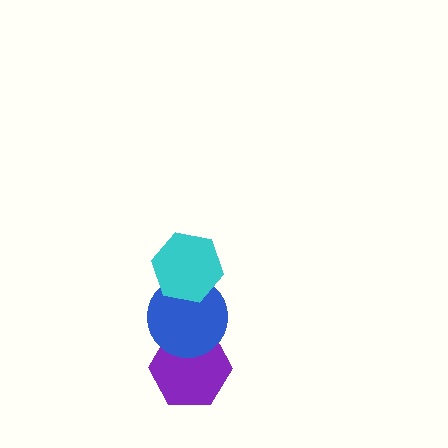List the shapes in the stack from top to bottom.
From top to bottom: the cyan hexagon, the blue circle, the purple hexagon.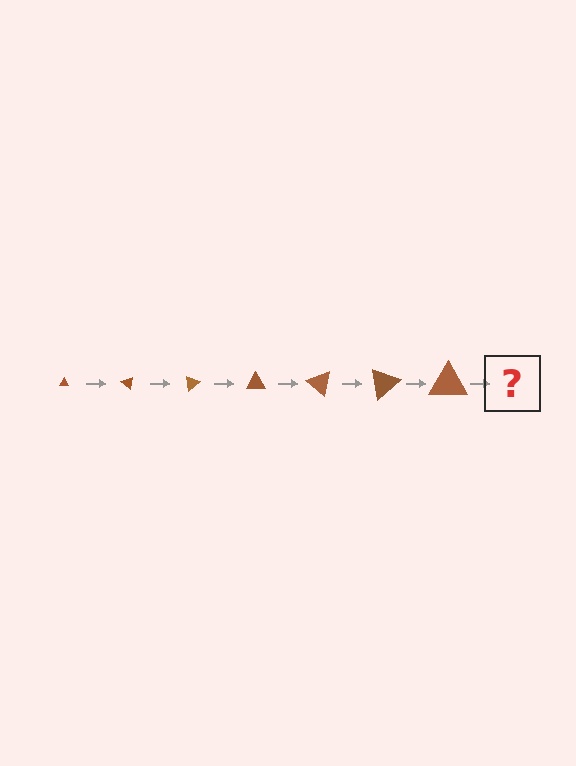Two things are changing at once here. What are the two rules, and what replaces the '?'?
The two rules are that the triangle grows larger each step and it rotates 40 degrees each step. The '?' should be a triangle, larger than the previous one and rotated 280 degrees from the start.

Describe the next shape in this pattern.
It should be a triangle, larger than the previous one and rotated 280 degrees from the start.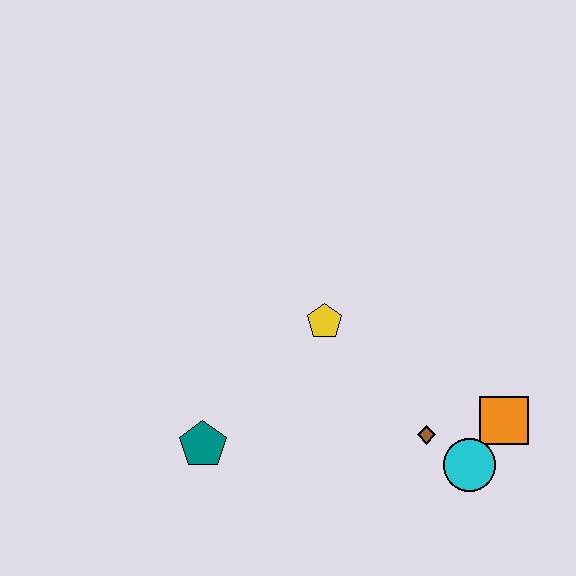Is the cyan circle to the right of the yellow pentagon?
Yes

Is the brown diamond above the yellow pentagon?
No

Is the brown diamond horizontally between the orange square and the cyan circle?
No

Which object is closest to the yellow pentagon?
The brown diamond is closest to the yellow pentagon.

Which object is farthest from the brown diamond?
The teal pentagon is farthest from the brown diamond.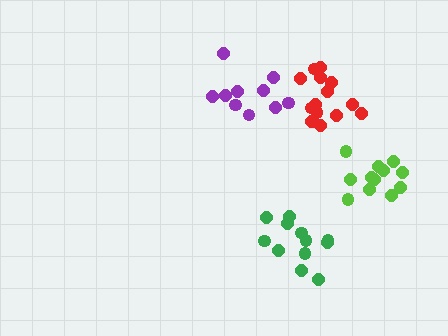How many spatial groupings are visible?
There are 4 spatial groupings.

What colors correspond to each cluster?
The clusters are colored: lime, purple, green, red.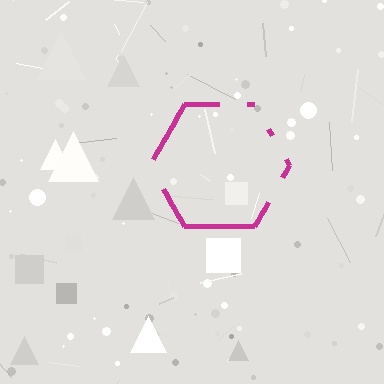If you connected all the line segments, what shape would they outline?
They would outline a hexagon.